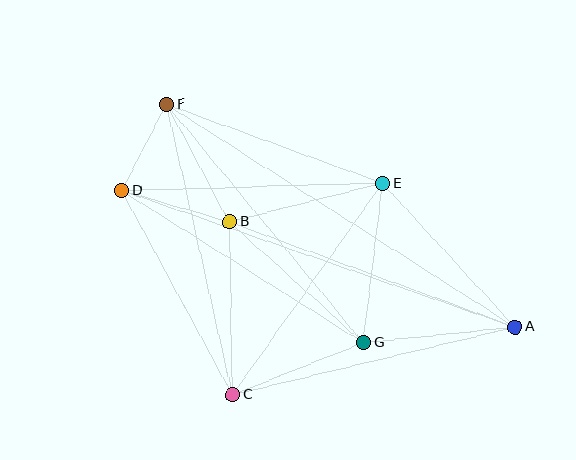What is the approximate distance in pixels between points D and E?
The distance between D and E is approximately 261 pixels.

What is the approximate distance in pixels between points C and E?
The distance between C and E is approximately 259 pixels.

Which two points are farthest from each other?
Points A and D are farthest from each other.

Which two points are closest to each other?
Points D and F are closest to each other.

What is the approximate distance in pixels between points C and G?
The distance between C and G is approximately 141 pixels.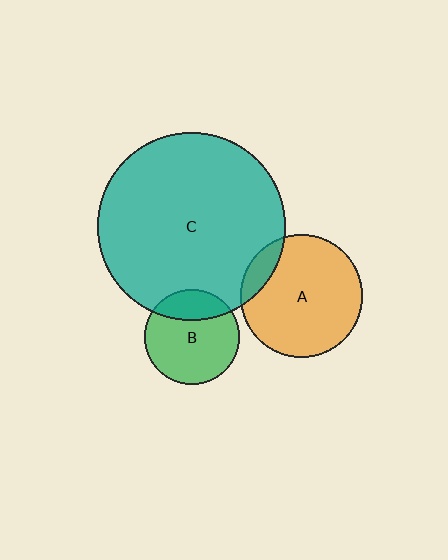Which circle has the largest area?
Circle C (teal).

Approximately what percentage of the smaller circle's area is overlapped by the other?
Approximately 25%.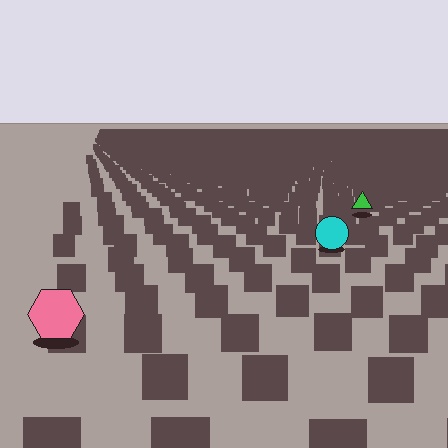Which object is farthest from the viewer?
The green triangle is farthest from the viewer. It appears smaller and the ground texture around it is denser.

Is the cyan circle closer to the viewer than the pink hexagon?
No. The pink hexagon is closer — you can tell from the texture gradient: the ground texture is coarser near it.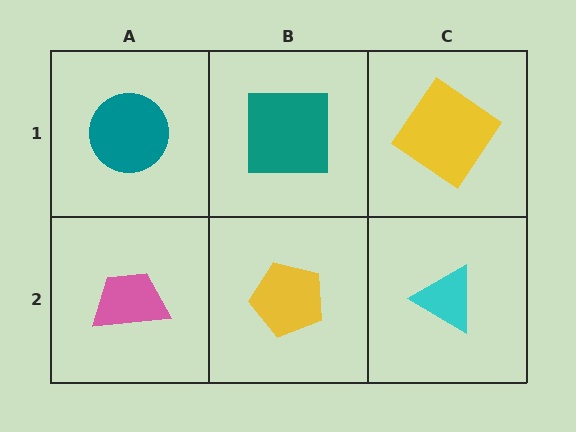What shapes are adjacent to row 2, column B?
A teal square (row 1, column B), a pink trapezoid (row 2, column A), a cyan triangle (row 2, column C).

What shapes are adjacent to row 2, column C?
A yellow diamond (row 1, column C), a yellow pentagon (row 2, column B).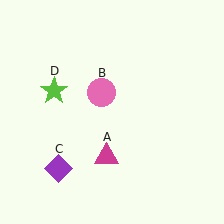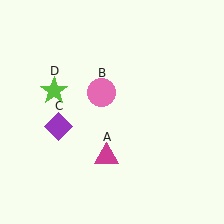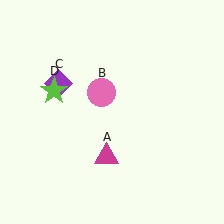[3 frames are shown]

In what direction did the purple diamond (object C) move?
The purple diamond (object C) moved up.